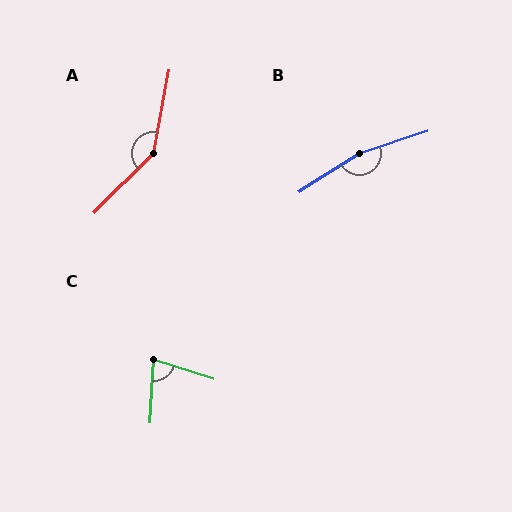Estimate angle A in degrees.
Approximately 146 degrees.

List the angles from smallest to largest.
C (75°), A (146°), B (166°).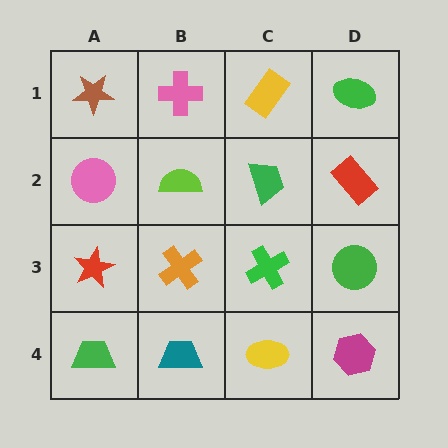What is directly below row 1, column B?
A lime semicircle.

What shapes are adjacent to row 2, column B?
A pink cross (row 1, column B), an orange cross (row 3, column B), a pink circle (row 2, column A), a green trapezoid (row 2, column C).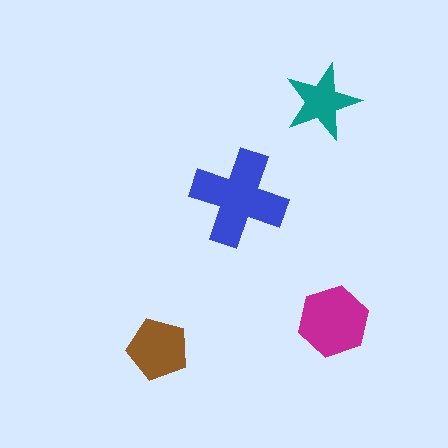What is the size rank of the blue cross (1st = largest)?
1st.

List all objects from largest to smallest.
The blue cross, the magenta hexagon, the brown pentagon, the teal star.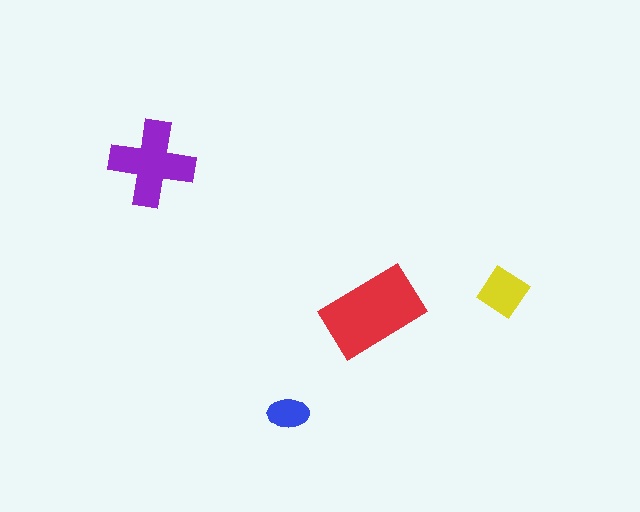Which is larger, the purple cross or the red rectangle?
The red rectangle.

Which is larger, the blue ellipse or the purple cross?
The purple cross.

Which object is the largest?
The red rectangle.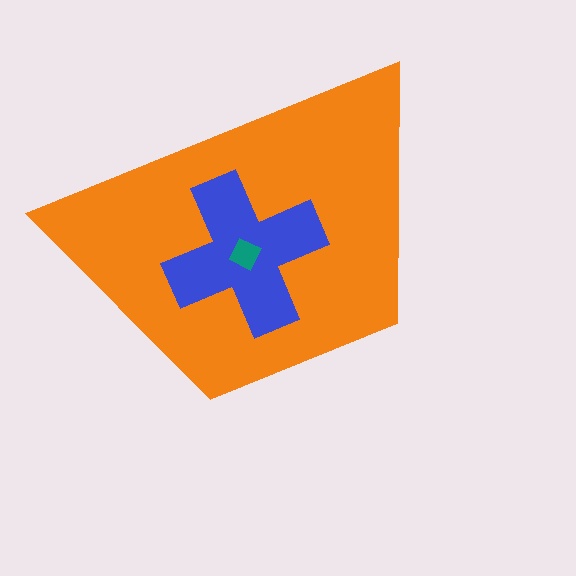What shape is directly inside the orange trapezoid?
The blue cross.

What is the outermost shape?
The orange trapezoid.